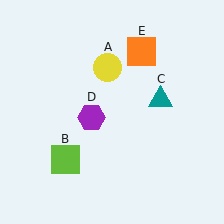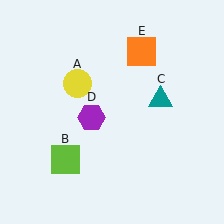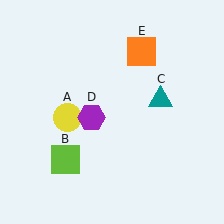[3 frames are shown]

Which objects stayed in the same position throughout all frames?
Lime square (object B) and teal triangle (object C) and purple hexagon (object D) and orange square (object E) remained stationary.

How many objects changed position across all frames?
1 object changed position: yellow circle (object A).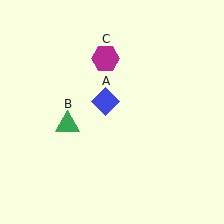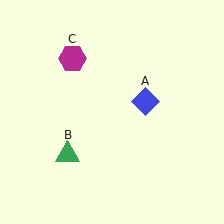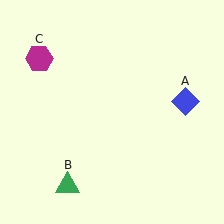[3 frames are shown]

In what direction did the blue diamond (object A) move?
The blue diamond (object A) moved right.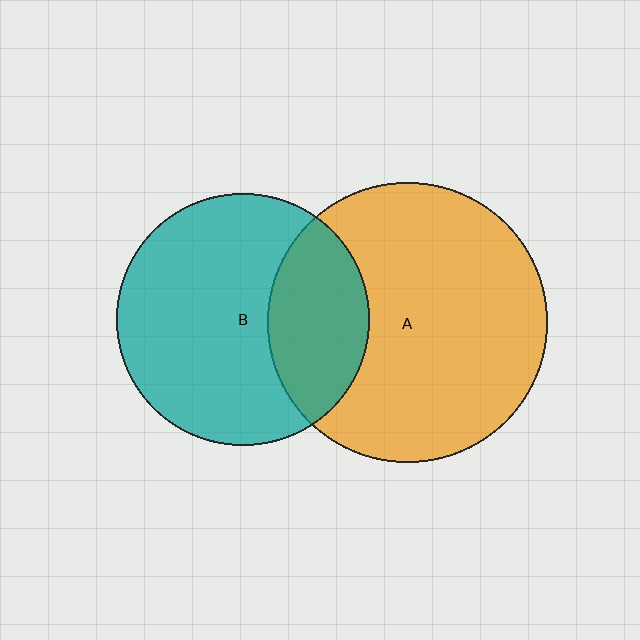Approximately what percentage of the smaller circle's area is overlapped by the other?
Approximately 30%.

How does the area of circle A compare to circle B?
Approximately 1.2 times.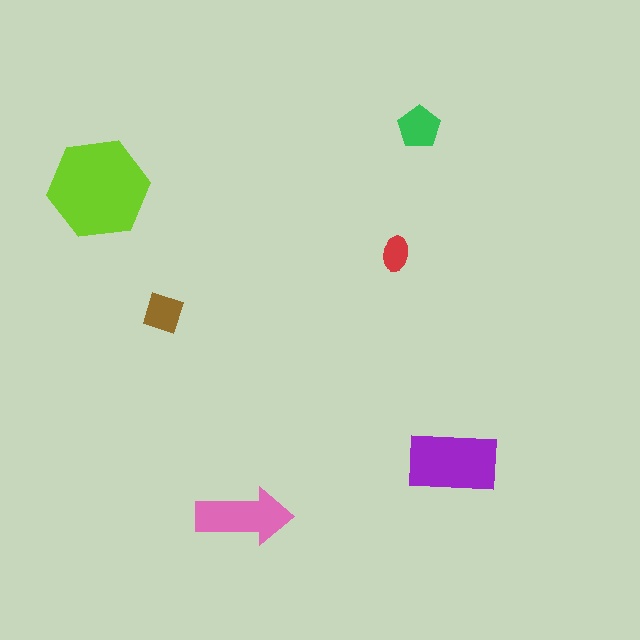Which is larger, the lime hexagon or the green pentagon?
The lime hexagon.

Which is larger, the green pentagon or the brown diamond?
The green pentagon.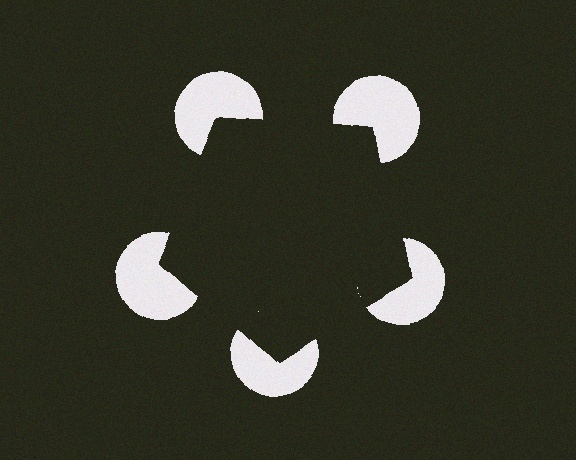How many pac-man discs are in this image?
There are 5 — one at each vertex of the illusory pentagon.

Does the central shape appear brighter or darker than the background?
It typically appears slightly darker than the background, even though no actual brightness change is drawn.